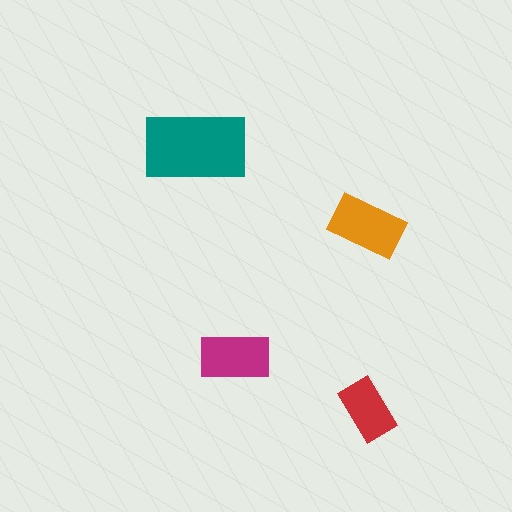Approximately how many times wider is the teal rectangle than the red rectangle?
About 1.5 times wider.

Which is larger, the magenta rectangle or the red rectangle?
The magenta one.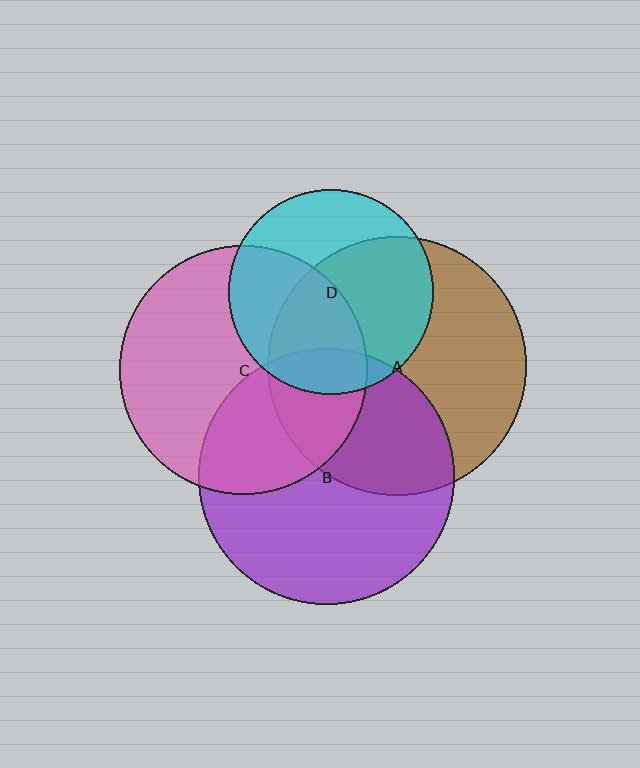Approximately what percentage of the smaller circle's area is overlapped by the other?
Approximately 15%.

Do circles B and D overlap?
Yes.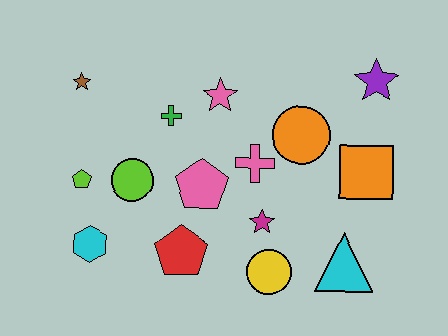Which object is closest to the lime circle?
The lime pentagon is closest to the lime circle.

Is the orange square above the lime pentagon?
Yes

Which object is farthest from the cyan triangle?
The brown star is farthest from the cyan triangle.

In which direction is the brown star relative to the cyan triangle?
The brown star is to the left of the cyan triangle.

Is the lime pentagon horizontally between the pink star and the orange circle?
No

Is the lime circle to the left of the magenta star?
Yes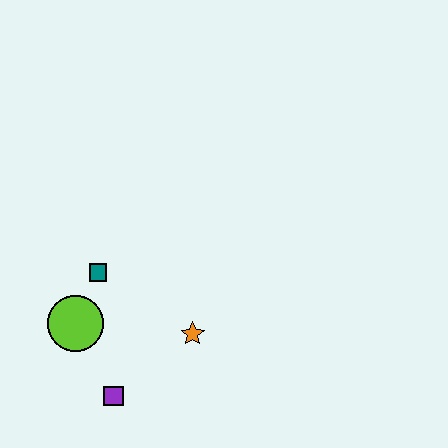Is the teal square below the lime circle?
No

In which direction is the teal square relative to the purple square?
The teal square is above the purple square.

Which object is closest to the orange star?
The purple square is closest to the orange star.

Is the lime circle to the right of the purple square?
No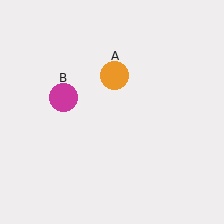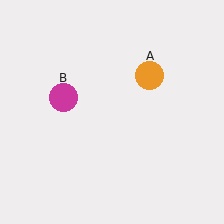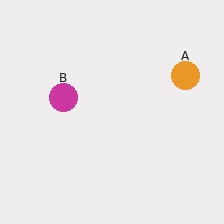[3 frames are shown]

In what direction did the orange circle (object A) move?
The orange circle (object A) moved right.